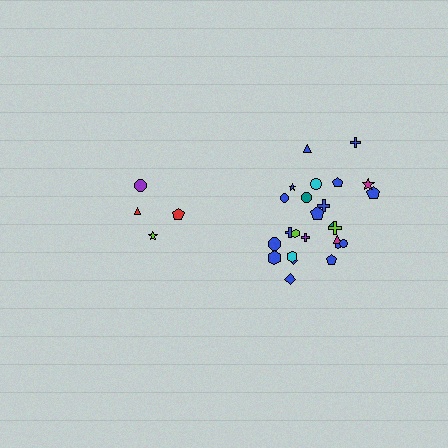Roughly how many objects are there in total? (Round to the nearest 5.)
Roughly 30 objects in total.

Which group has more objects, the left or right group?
The right group.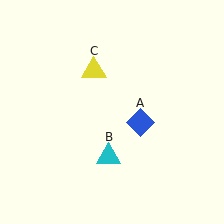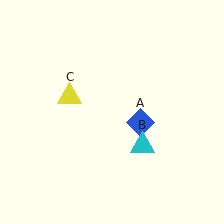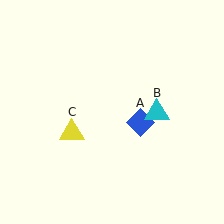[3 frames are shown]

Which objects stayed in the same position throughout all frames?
Blue diamond (object A) remained stationary.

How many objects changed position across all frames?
2 objects changed position: cyan triangle (object B), yellow triangle (object C).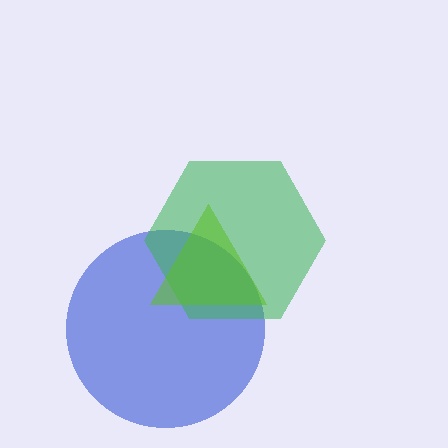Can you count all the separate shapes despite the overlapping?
Yes, there are 3 separate shapes.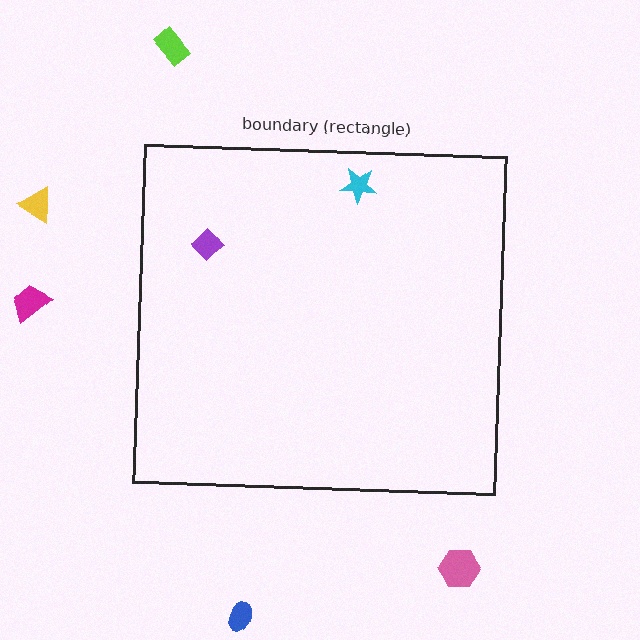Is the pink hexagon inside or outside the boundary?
Outside.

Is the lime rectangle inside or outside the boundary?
Outside.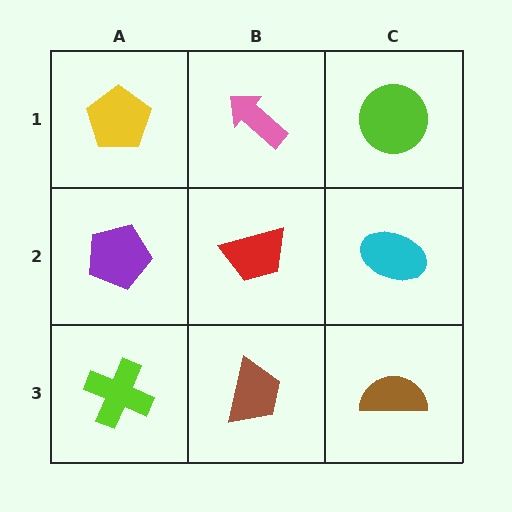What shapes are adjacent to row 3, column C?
A cyan ellipse (row 2, column C), a brown trapezoid (row 3, column B).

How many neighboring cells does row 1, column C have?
2.